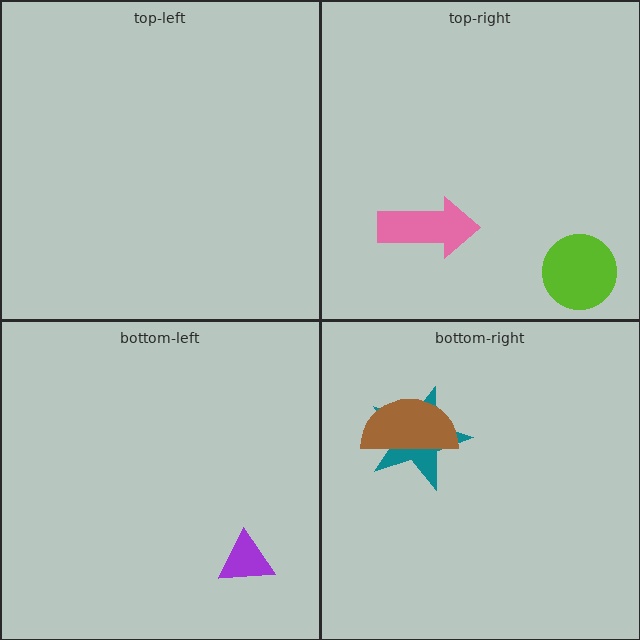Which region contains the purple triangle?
The bottom-left region.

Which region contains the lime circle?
The top-right region.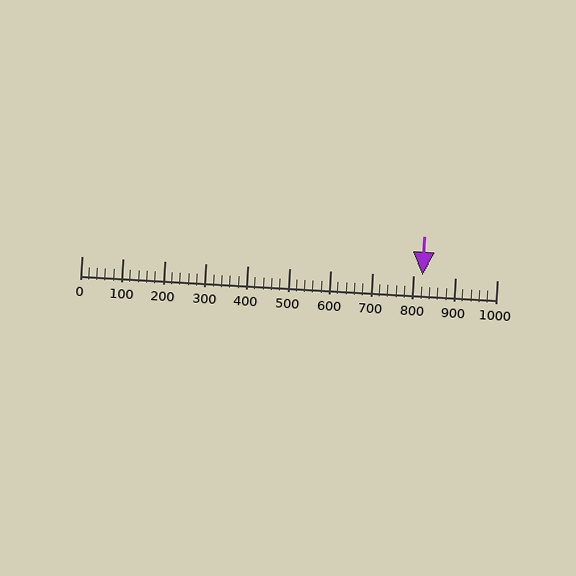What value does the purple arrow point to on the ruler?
The purple arrow points to approximately 820.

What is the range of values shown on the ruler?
The ruler shows values from 0 to 1000.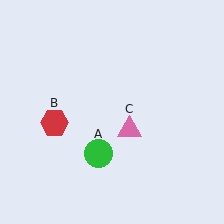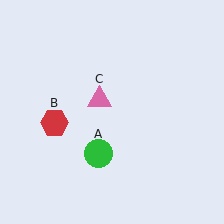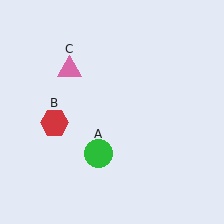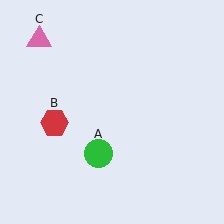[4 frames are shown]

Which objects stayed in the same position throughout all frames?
Green circle (object A) and red hexagon (object B) remained stationary.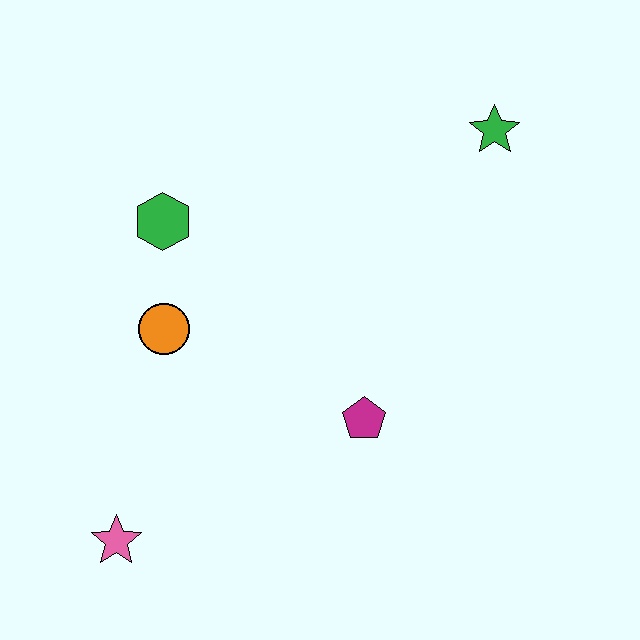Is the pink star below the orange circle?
Yes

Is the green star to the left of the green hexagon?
No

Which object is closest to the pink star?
The orange circle is closest to the pink star.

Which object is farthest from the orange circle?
The green star is farthest from the orange circle.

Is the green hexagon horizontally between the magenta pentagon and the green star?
No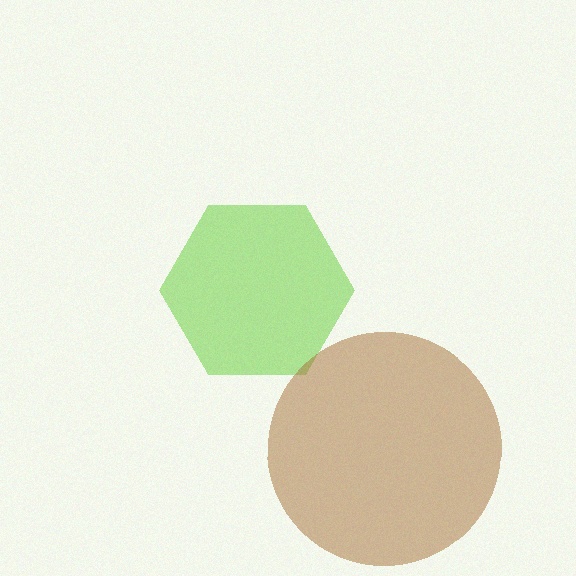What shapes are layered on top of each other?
The layered shapes are: a lime hexagon, a brown circle.